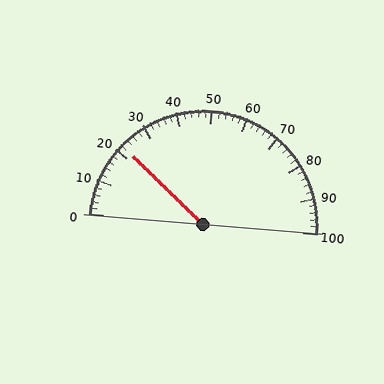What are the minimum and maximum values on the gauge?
The gauge ranges from 0 to 100.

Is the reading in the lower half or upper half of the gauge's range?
The reading is in the lower half of the range (0 to 100).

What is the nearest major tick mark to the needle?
The nearest major tick mark is 20.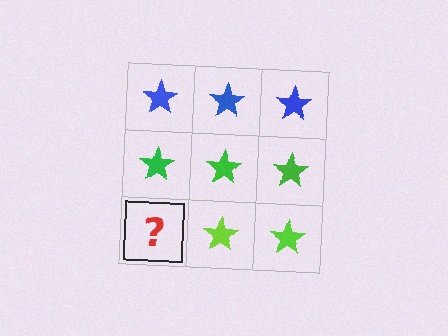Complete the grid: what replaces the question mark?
The question mark should be replaced with a lime star.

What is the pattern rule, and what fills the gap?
The rule is that each row has a consistent color. The gap should be filled with a lime star.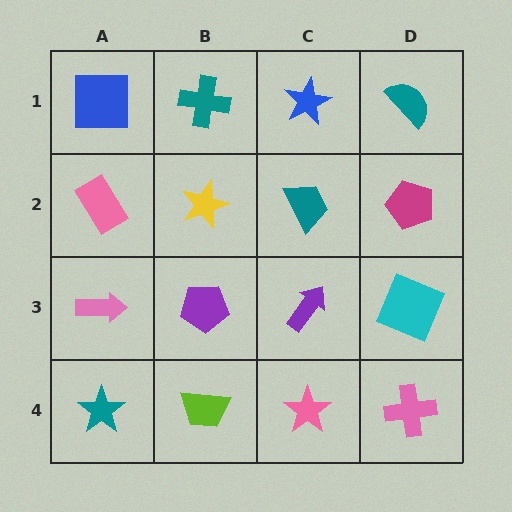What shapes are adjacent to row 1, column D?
A magenta pentagon (row 2, column D), a blue star (row 1, column C).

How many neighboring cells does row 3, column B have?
4.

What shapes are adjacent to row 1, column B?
A yellow star (row 2, column B), a blue square (row 1, column A), a blue star (row 1, column C).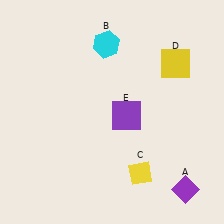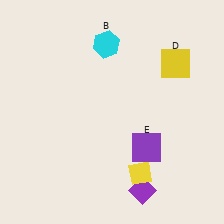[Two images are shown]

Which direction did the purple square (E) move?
The purple square (E) moved down.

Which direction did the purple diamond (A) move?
The purple diamond (A) moved left.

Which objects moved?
The objects that moved are: the purple diamond (A), the purple square (E).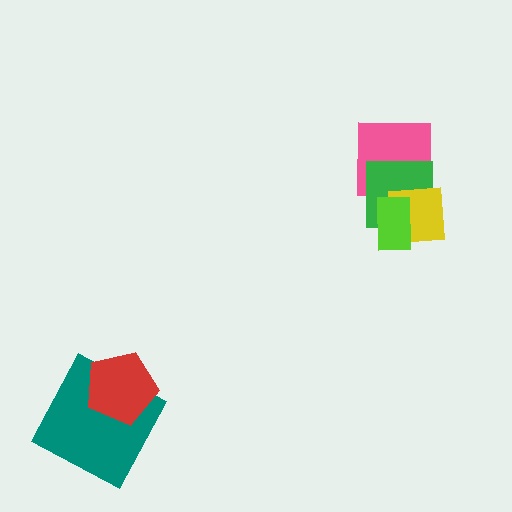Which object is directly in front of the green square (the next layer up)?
The yellow square is directly in front of the green square.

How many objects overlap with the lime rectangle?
2 objects overlap with the lime rectangle.